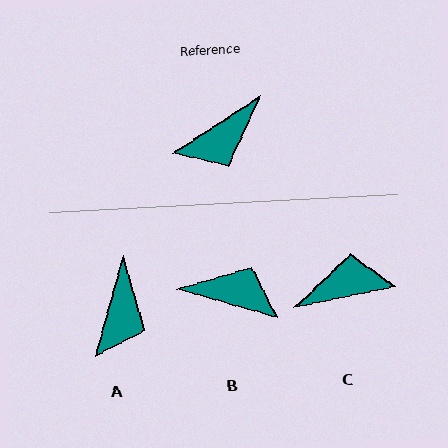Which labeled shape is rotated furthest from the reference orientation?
C, about 158 degrees away.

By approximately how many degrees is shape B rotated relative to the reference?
Approximately 131 degrees counter-clockwise.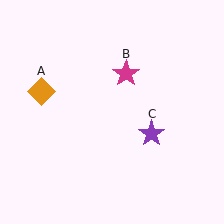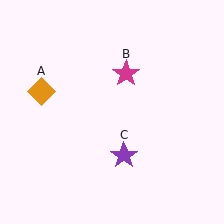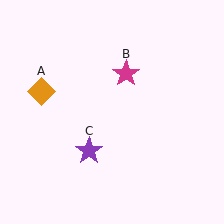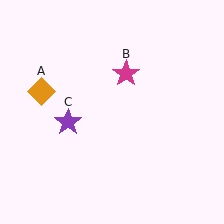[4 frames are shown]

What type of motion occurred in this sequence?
The purple star (object C) rotated clockwise around the center of the scene.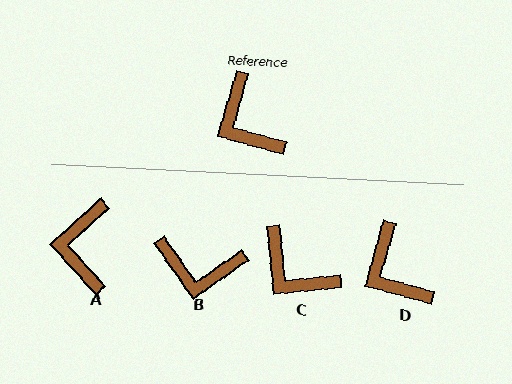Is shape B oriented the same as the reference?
No, it is off by about 51 degrees.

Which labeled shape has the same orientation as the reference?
D.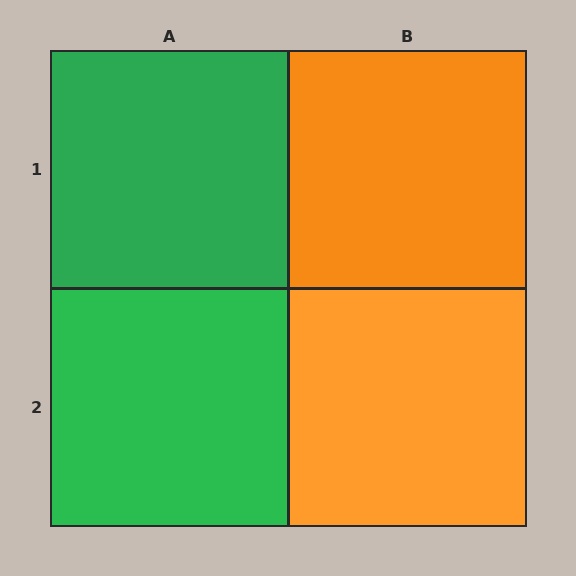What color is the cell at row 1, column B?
Orange.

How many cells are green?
2 cells are green.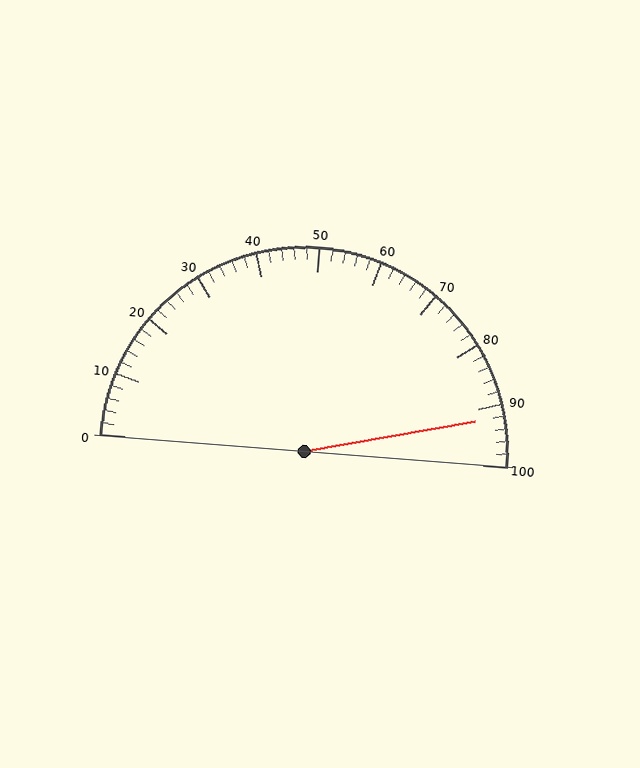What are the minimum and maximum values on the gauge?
The gauge ranges from 0 to 100.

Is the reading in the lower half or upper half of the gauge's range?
The reading is in the upper half of the range (0 to 100).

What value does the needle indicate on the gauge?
The needle indicates approximately 92.